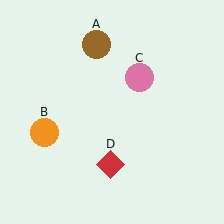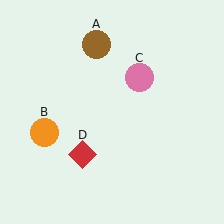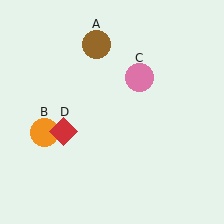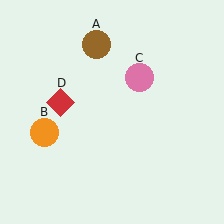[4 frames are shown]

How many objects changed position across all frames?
1 object changed position: red diamond (object D).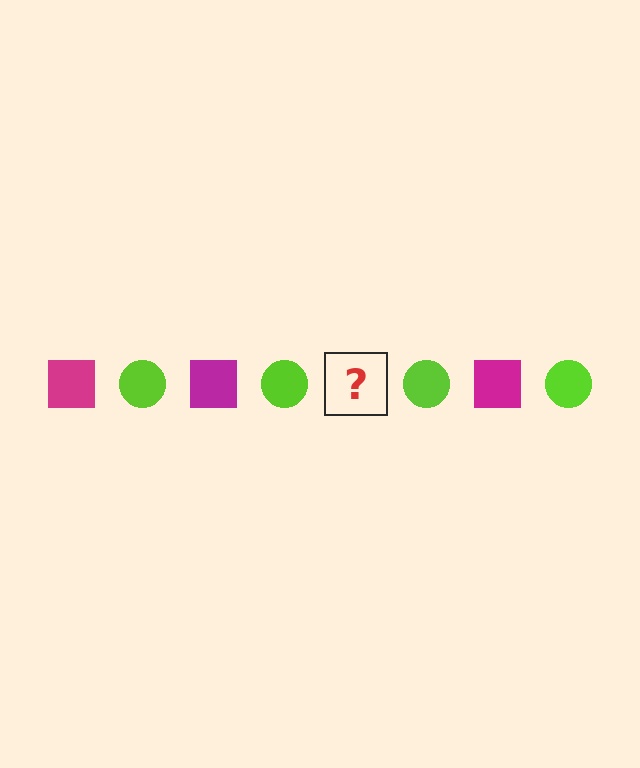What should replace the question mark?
The question mark should be replaced with a magenta square.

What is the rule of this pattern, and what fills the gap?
The rule is that the pattern alternates between magenta square and lime circle. The gap should be filled with a magenta square.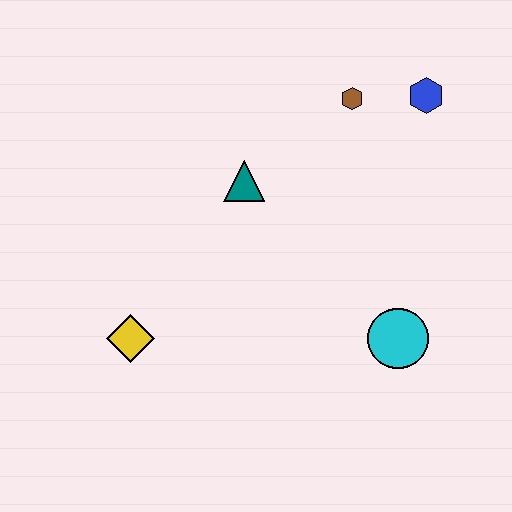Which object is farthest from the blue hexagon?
The yellow diamond is farthest from the blue hexagon.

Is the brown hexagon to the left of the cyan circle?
Yes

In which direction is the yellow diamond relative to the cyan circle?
The yellow diamond is to the left of the cyan circle.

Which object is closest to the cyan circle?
The teal triangle is closest to the cyan circle.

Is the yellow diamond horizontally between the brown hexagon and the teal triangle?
No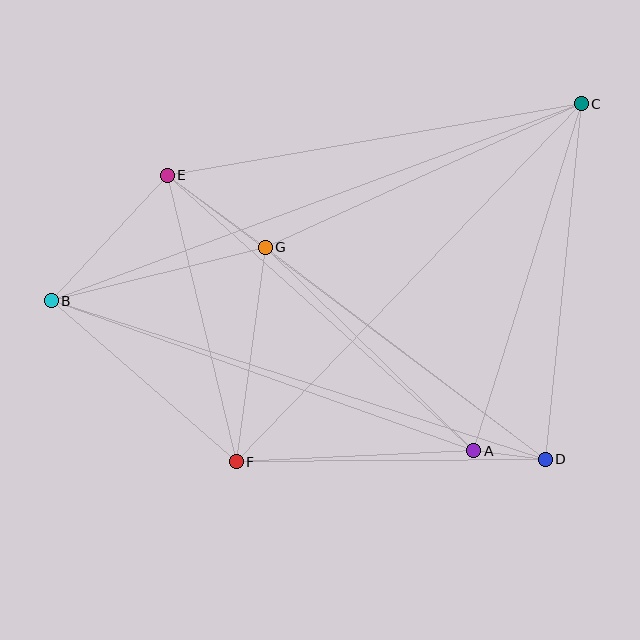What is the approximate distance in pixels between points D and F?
The distance between D and F is approximately 309 pixels.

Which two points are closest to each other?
Points A and D are closest to each other.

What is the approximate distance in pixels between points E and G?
The distance between E and G is approximately 122 pixels.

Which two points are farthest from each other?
Points B and C are farthest from each other.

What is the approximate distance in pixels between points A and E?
The distance between A and E is approximately 412 pixels.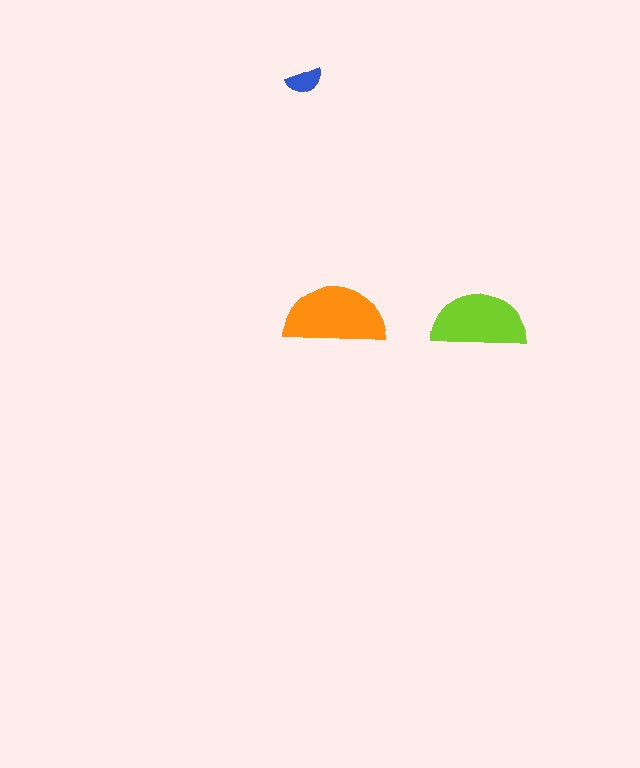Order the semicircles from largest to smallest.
the orange one, the lime one, the blue one.